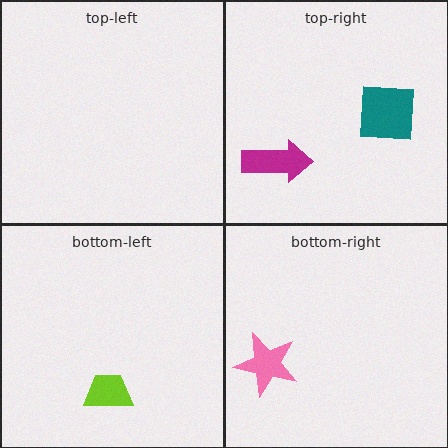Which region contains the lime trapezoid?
The bottom-left region.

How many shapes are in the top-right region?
2.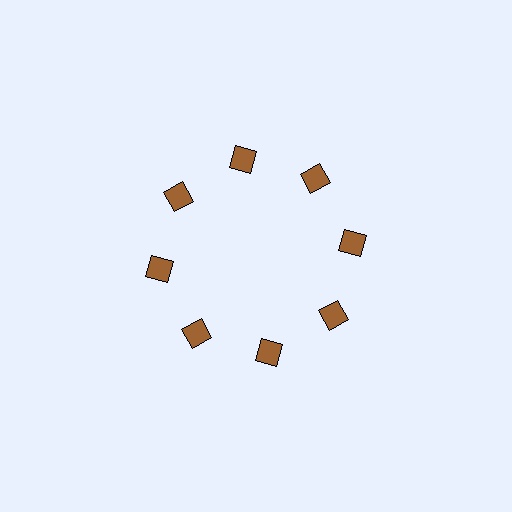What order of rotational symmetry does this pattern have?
This pattern has 8-fold rotational symmetry.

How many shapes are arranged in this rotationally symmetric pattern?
There are 8 shapes, arranged in 8 groups of 1.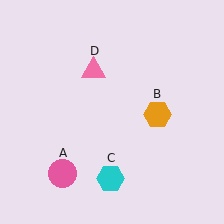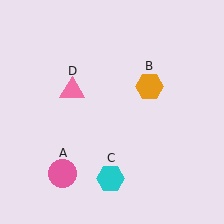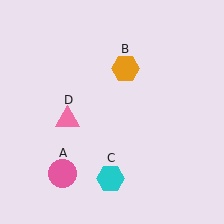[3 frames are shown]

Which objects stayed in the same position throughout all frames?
Pink circle (object A) and cyan hexagon (object C) remained stationary.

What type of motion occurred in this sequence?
The orange hexagon (object B), pink triangle (object D) rotated counterclockwise around the center of the scene.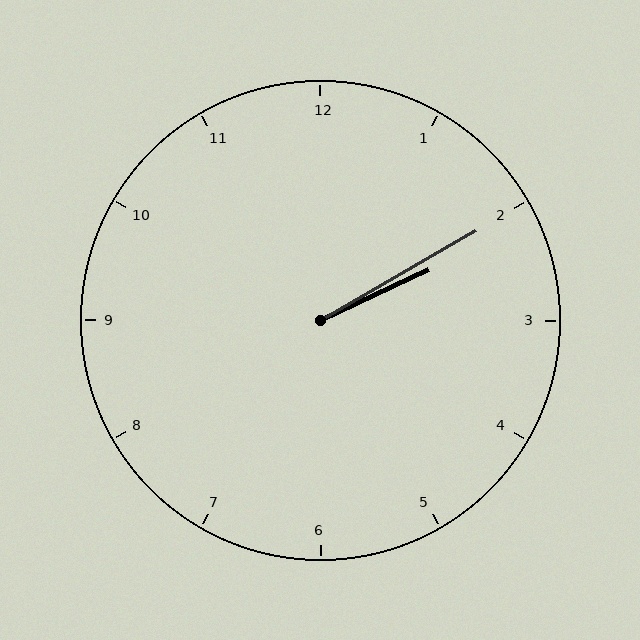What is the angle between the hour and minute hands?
Approximately 5 degrees.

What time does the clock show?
2:10.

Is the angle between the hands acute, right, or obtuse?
It is acute.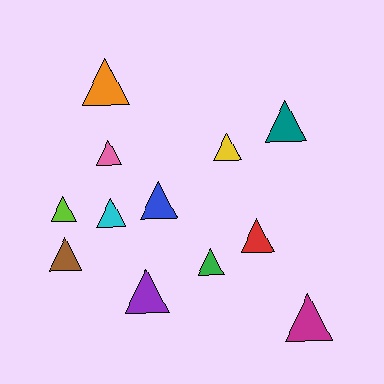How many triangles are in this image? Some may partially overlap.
There are 12 triangles.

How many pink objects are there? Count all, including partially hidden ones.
There is 1 pink object.